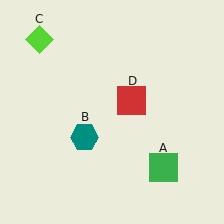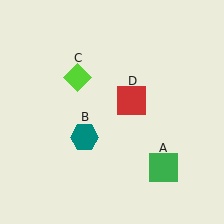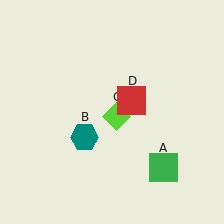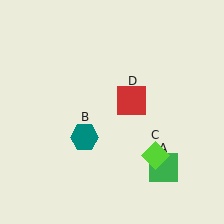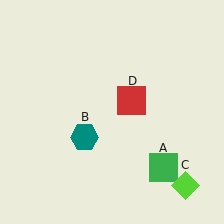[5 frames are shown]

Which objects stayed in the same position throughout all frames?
Green square (object A) and teal hexagon (object B) and red square (object D) remained stationary.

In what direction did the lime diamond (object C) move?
The lime diamond (object C) moved down and to the right.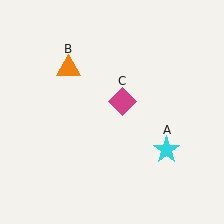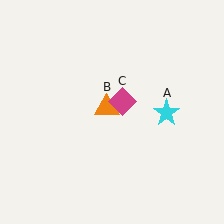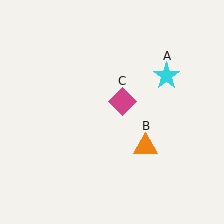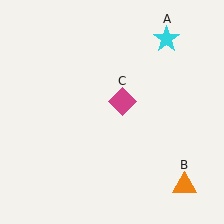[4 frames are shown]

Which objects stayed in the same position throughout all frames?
Magenta diamond (object C) remained stationary.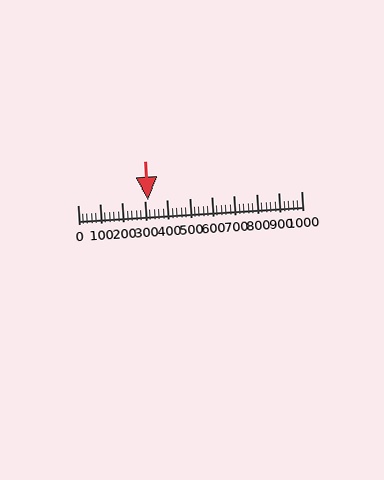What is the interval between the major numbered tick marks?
The major tick marks are spaced 100 units apart.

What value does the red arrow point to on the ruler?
The red arrow points to approximately 316.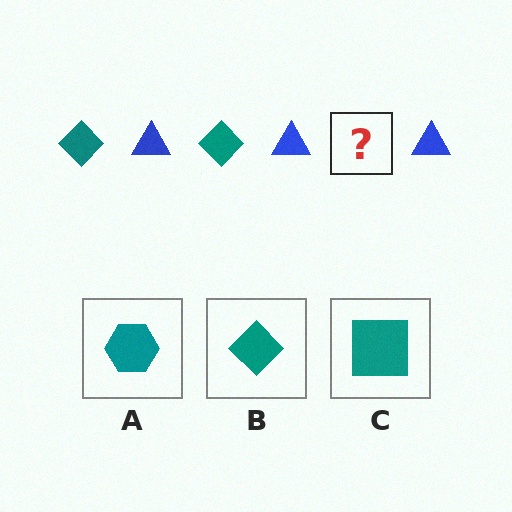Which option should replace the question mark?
Option B.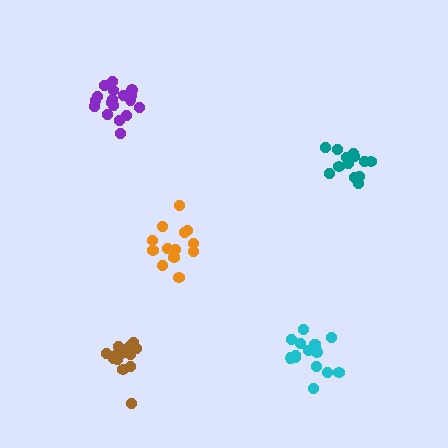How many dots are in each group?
Group 1: 18 dots, Group 2: 13 dots, Group 3: 13 dots, Group 4: 13 dots, Group 5: 15 dots (72 total).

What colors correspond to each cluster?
The clusters are colored: purple, orange, teal, brown, cyan.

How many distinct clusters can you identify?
There are 5 distinct clusters.